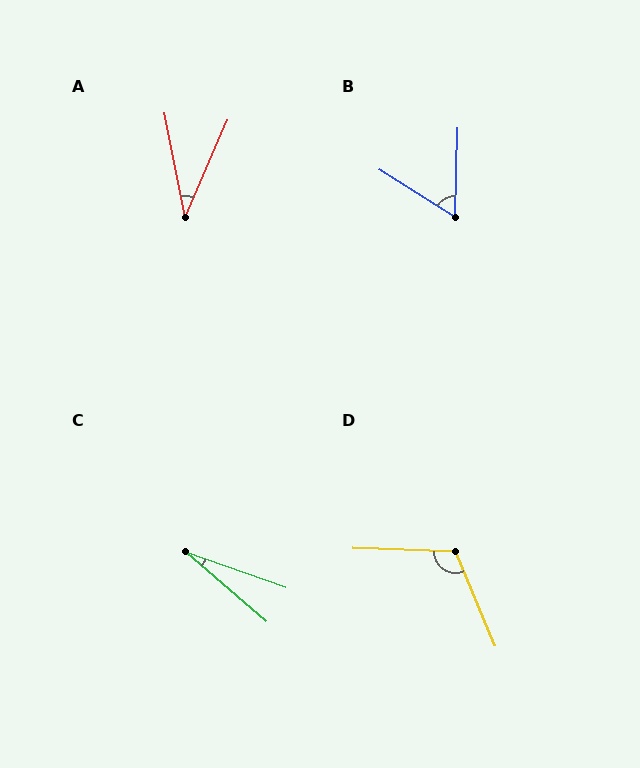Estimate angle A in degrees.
Approximately 35 degrees.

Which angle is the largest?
D, at approximately 115 degrees.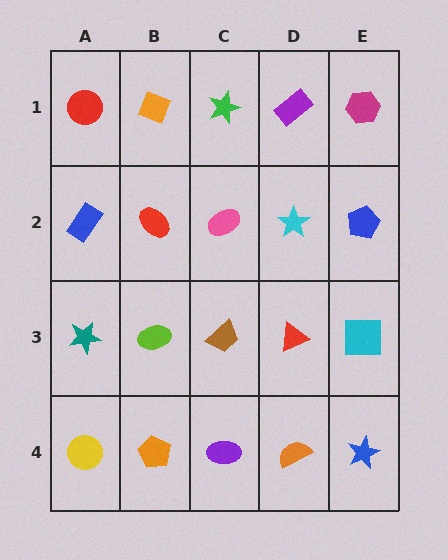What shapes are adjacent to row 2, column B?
An orange diamond (row 1, column B), a lime ellipse (row 3, column B), a blue rectangle (row 2, column A), a pink ellipse (row 2, column C).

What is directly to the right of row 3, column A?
A lime ellipse.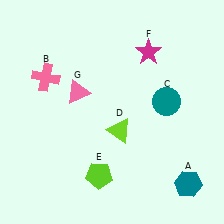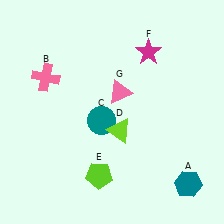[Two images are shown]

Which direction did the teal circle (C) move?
The teal circle (C) moved left.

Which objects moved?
The objects that moved are: the teal circle (C), the pink triangle (G).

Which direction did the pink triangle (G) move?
The pink triangle (G) moved right.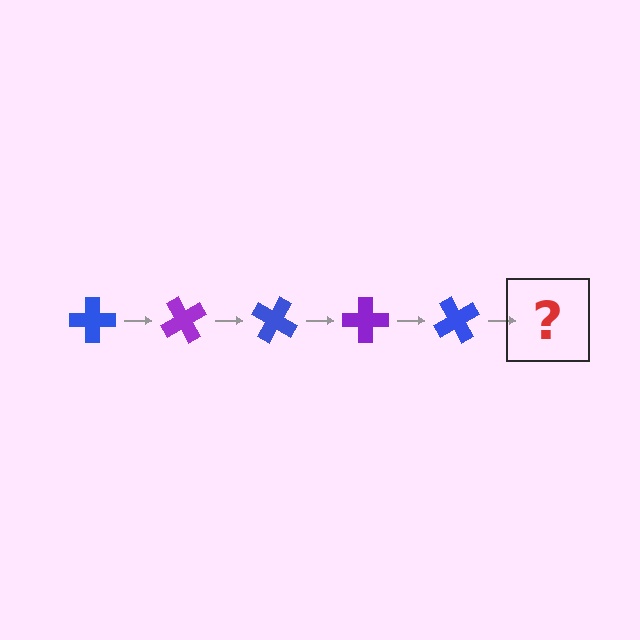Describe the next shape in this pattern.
It should be a purple cross, rotated 300 degrees from the start.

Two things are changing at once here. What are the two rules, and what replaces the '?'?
The two rules are that it rotates 60 degrees each step and the color cycles through blue and purple. The '?' should be a purple cross, rotated 300 degrees from the start.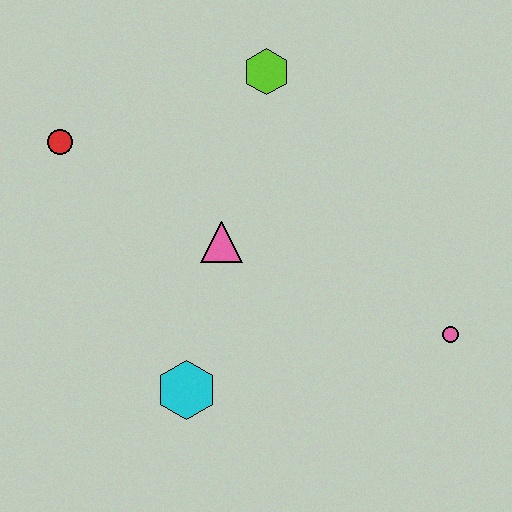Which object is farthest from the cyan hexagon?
The lime hexagon is farthest from the cyan hexagon.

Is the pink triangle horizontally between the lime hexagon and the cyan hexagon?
Yes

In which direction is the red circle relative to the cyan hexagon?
The red circle is above the cyan hexagon.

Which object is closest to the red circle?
The pink triangle is closest to the red circle.